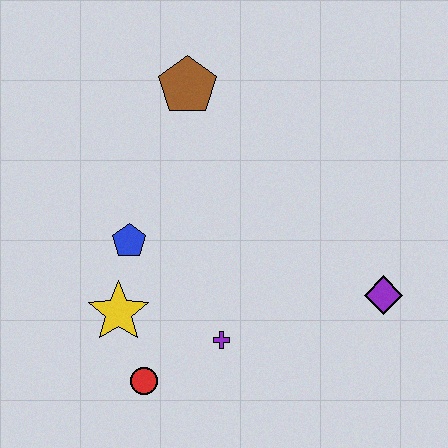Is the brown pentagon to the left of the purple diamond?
Yes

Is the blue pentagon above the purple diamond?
Yes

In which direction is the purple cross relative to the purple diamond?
The purple cross is to the left of the purple diamond.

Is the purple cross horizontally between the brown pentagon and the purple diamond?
Yes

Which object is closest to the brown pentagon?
The blue pentagon is closest to the brown pentagon.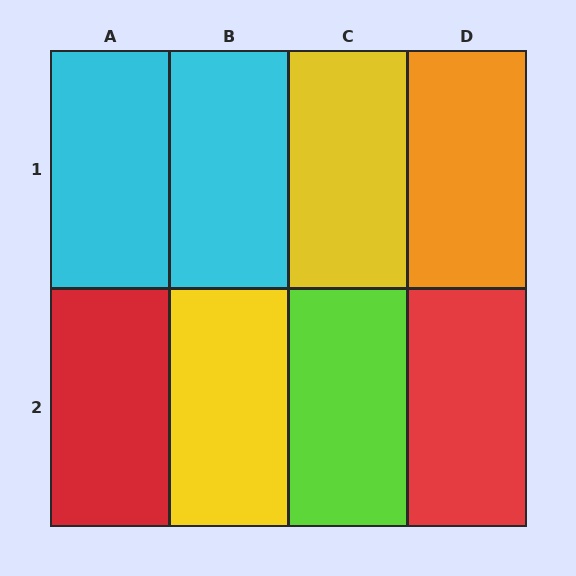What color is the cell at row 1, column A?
Cyan.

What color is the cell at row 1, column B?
Cyan.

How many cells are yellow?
2 cells are yellow.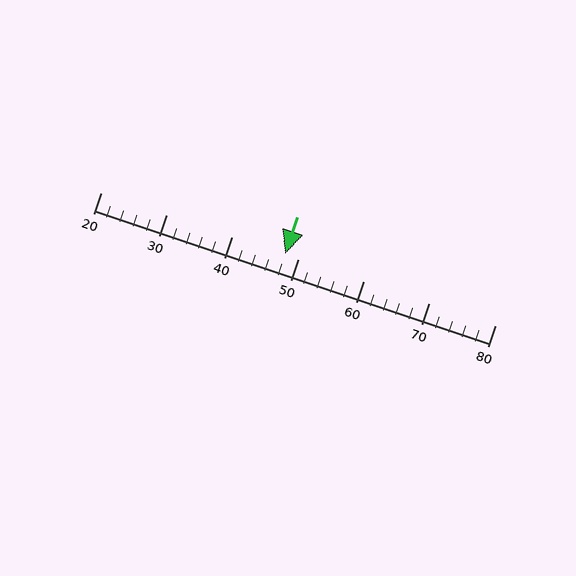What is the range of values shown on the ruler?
The ruler shows values from 20 to 80.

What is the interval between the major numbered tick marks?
The major tick marks are spaced 10 units apart.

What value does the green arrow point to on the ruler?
The green arrow points to approximately 48.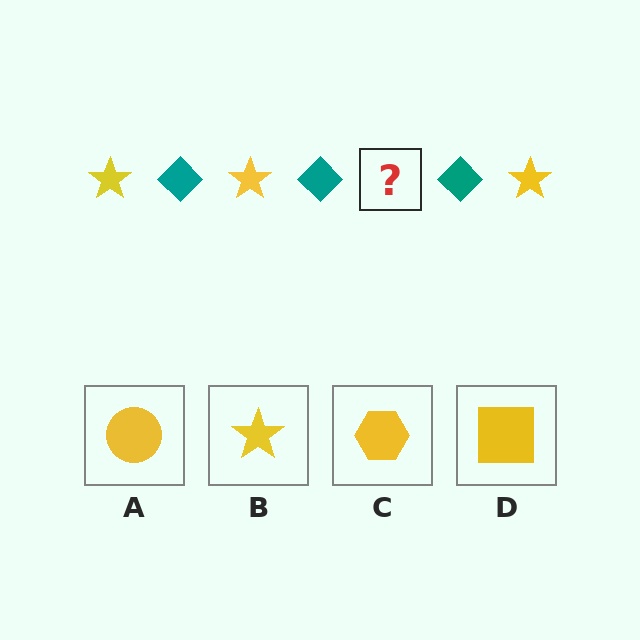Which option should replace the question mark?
Option B.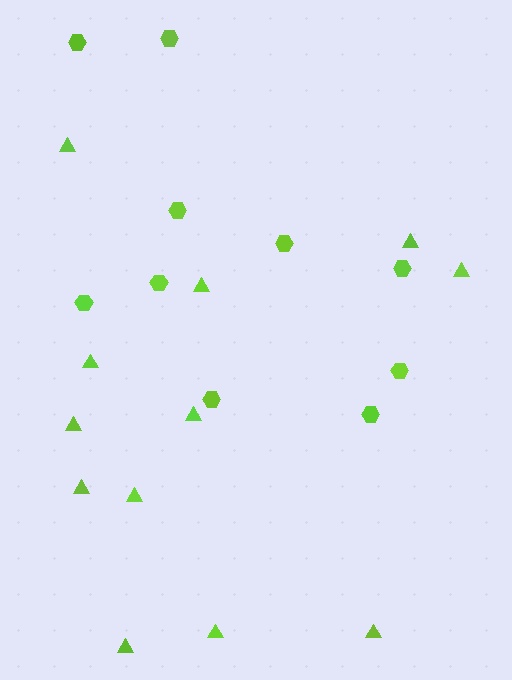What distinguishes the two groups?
There are 2 groups: one group of hexagons (10) and one group of triangles (12).